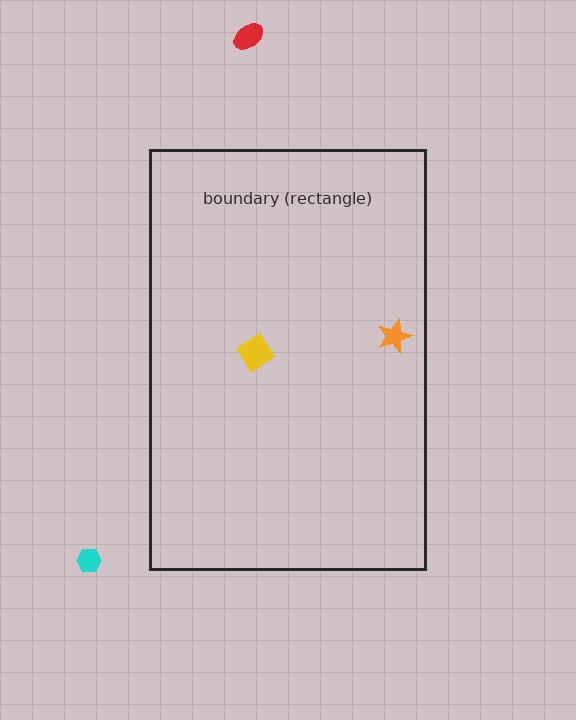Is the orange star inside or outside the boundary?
Inside.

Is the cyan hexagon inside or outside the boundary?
Outside.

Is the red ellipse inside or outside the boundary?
Outside.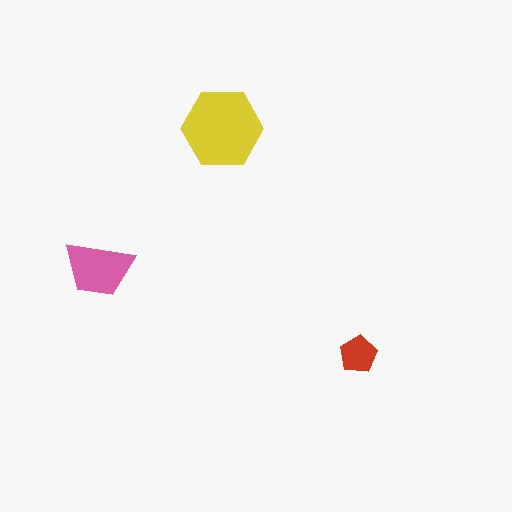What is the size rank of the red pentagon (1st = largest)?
3rd.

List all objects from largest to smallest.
The yellow hexagon, the pink trapezoid, the red pentagon.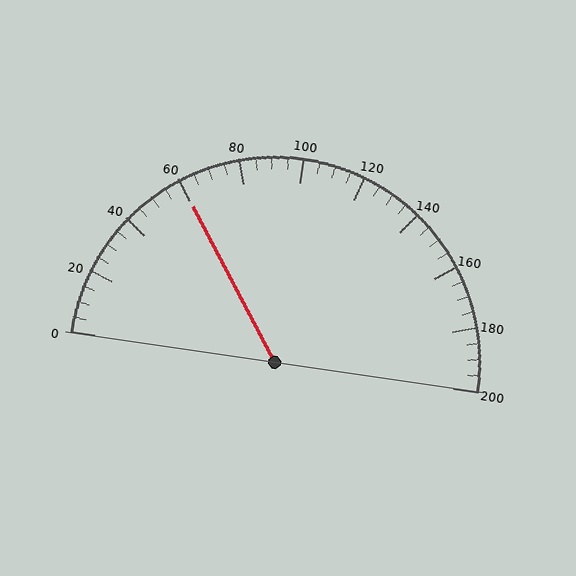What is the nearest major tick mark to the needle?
The nearest major tick mark is 60.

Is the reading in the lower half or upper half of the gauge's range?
The reading is in the lower half of the range (0 to 200).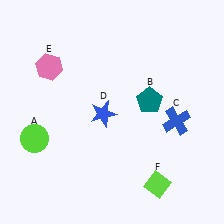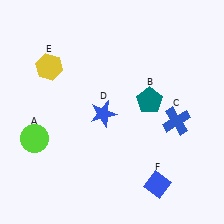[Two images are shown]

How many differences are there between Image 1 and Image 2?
There are 2 differences between the two images.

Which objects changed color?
E changed from pink to yellow. F changed from lime to blue.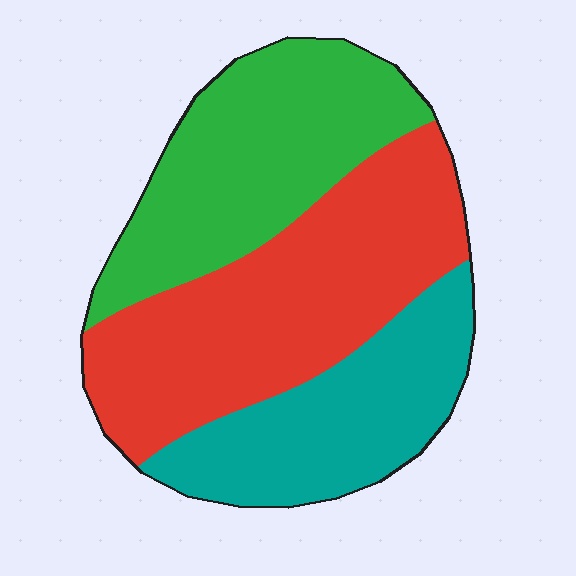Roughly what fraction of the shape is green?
Green covers roughly 30% of the shape.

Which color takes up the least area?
Teal, at roughly 25%.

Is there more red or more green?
Red.